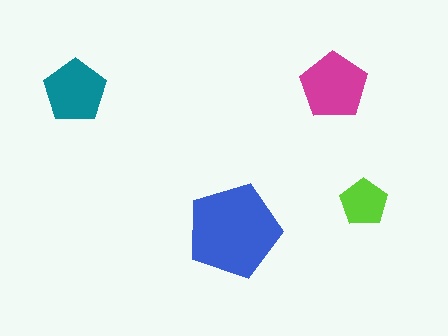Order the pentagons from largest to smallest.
the blue one, the magenta one, the teal one, the lime one.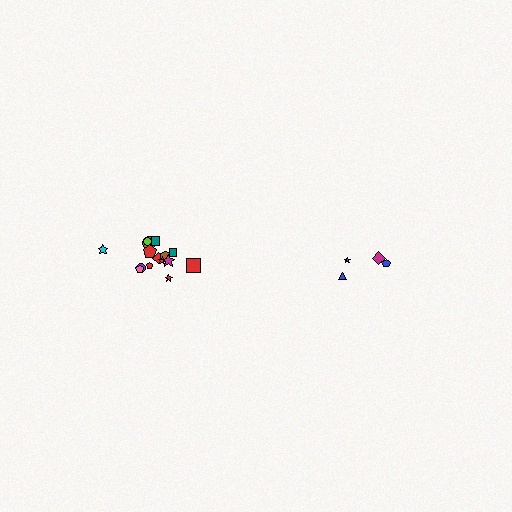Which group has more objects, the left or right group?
The left group.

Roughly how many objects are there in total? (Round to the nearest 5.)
Roughly 20 objects in total.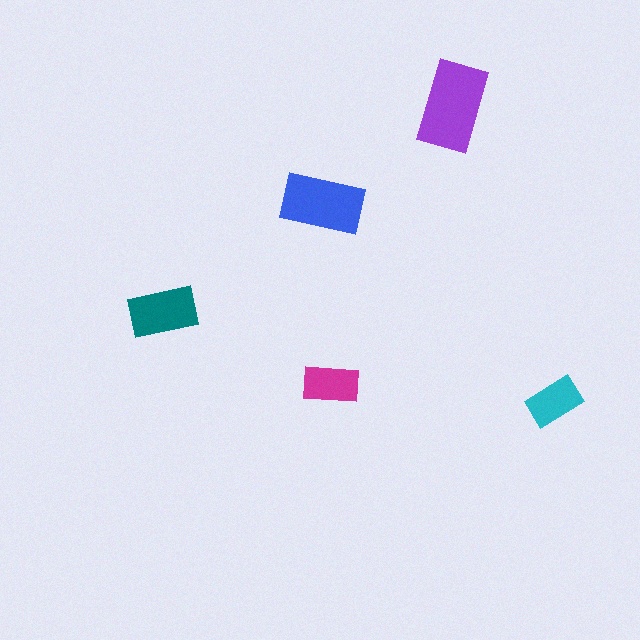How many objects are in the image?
There are 5 objects in the image.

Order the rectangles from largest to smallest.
the purple one, the blue one, the teal one, the magenta one, the cyan one.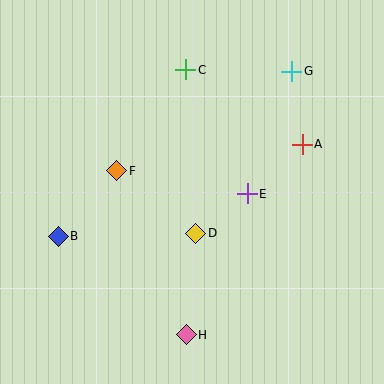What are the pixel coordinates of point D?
Point D is at (196, 233).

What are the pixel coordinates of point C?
Point C is at (186, 70).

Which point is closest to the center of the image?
Point D at (196, 233) is closest to the center.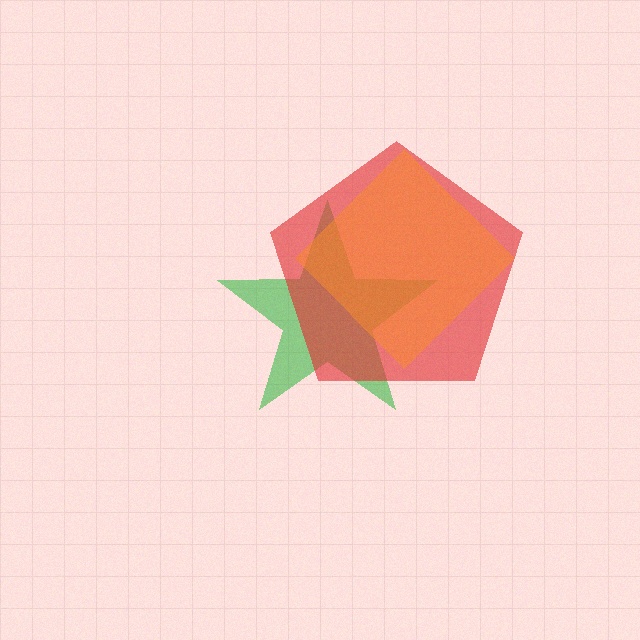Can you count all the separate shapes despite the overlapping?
Yes, there are 3 separate shapes.